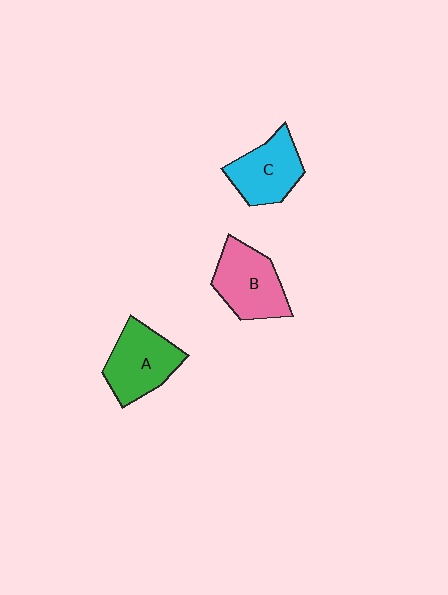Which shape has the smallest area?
Shape C (cyan).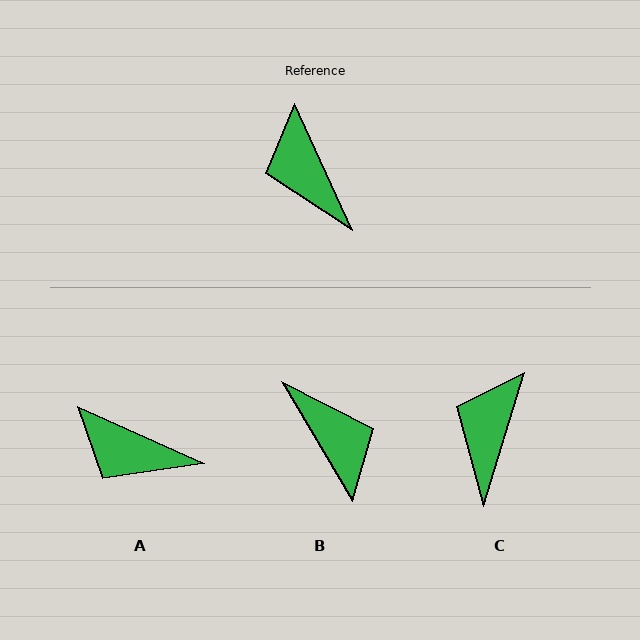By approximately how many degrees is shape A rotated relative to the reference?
Approximately 42 degrees counter-clockwise.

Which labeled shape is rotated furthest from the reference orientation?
B, about 174 degrees away.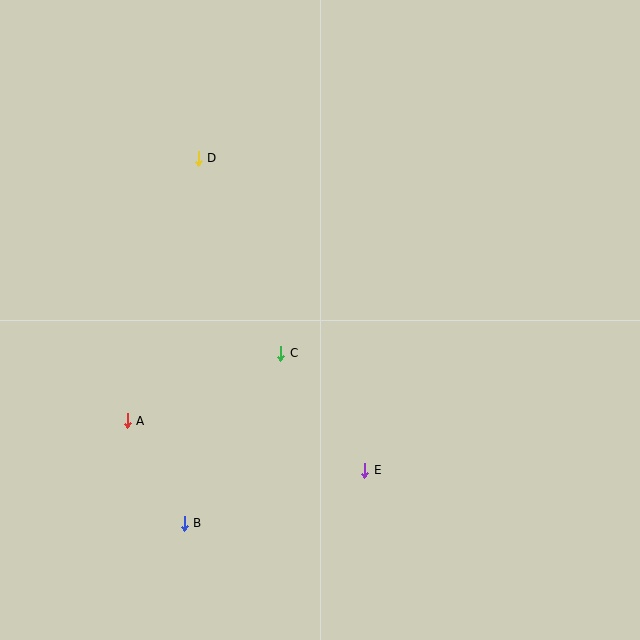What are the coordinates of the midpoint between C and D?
The midpoint between C and D is at (239, 256).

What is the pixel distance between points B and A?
The distance between B and A is 117 pixels.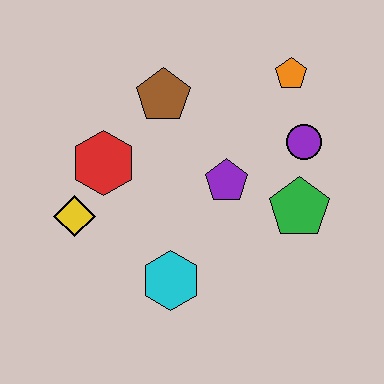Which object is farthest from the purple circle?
The yellow diamond is farthest from the purple circle.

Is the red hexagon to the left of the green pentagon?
Yes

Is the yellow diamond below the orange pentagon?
Yes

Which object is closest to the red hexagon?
The yellow diamond is closest to the red hexagon.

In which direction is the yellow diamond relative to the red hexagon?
The yellow diamond is below the red hexagon.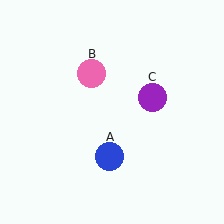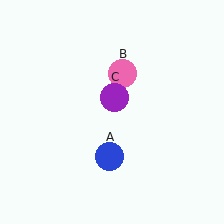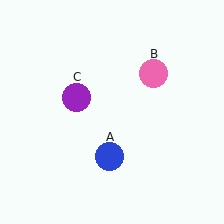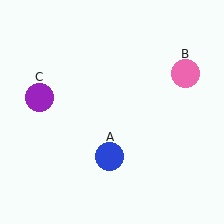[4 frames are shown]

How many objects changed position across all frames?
2 objects changed position: pink circle (object B), purple circle (object C).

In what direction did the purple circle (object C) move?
The purple circle (object C) moved left.